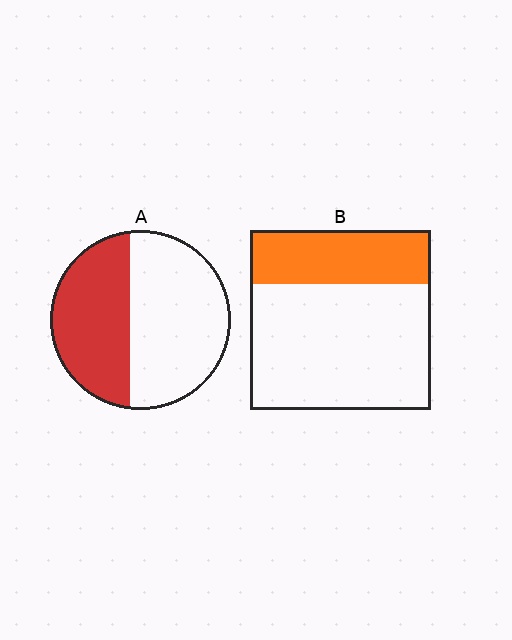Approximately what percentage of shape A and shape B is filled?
A is approximately 45% and B is approximately 30%.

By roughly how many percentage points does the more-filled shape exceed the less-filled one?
By roughly 15 percentage points (A over B).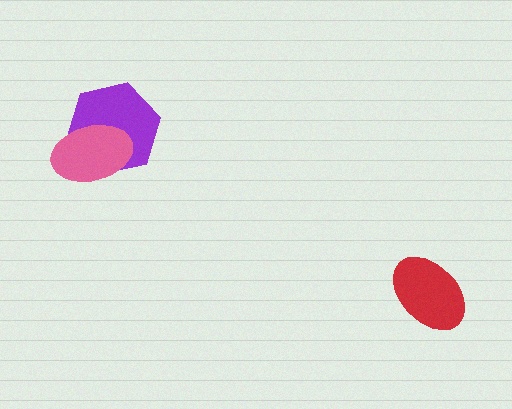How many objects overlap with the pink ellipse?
1 object overlaps with the pink ellipse.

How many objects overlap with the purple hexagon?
1 object overlaps with the purple hexagon.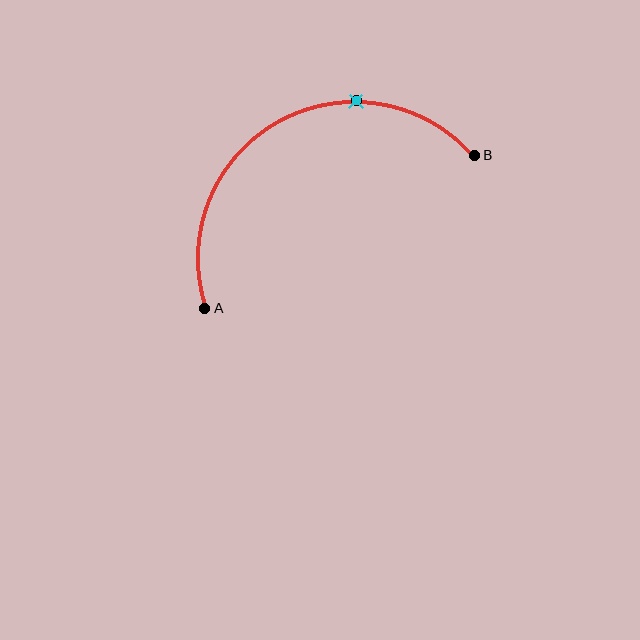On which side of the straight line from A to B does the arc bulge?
The arc bulges above the straight line connecting A and B.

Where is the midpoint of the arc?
The arc midpoint is the point on the curve farthest from the straight line joining A and B. It sits above that line.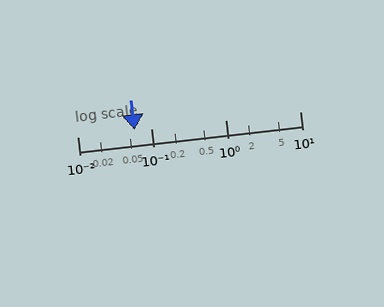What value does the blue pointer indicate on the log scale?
The pointer indicates approximately 0.058.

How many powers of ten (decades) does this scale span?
The scale spans 3 decades, from 0.01 to 10.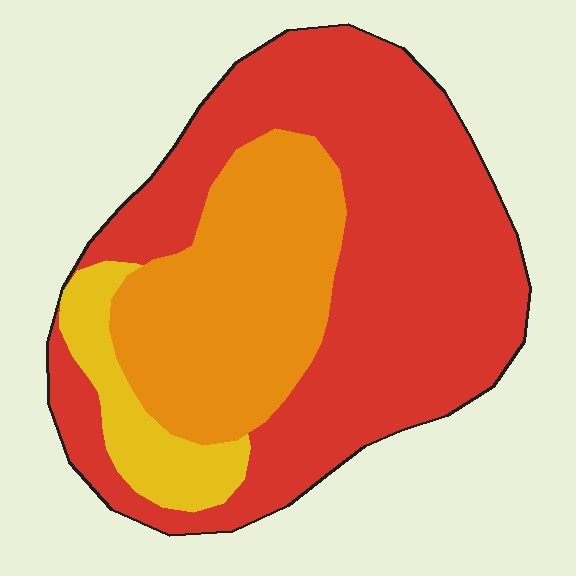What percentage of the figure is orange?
Orange covers roughly 30% of the figure.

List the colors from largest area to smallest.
From largest to smallest: red, orange, yellow.